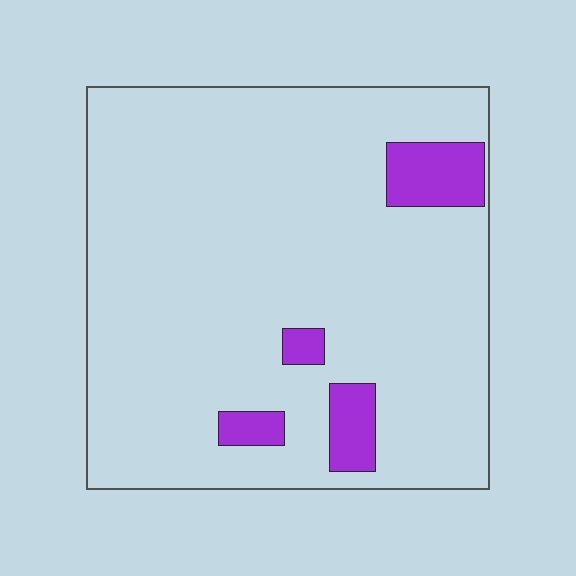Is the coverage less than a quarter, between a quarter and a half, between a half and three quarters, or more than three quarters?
Less than a quarter.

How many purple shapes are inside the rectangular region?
4.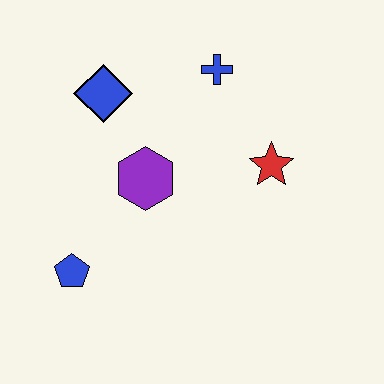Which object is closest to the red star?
The blue cross is closest to the red star.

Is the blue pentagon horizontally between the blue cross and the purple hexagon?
No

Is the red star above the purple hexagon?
Yes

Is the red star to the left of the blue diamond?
No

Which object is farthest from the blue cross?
The blue pentagon is farthest from the blue cross.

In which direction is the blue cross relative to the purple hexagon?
The blue cross is above the purple hexagon.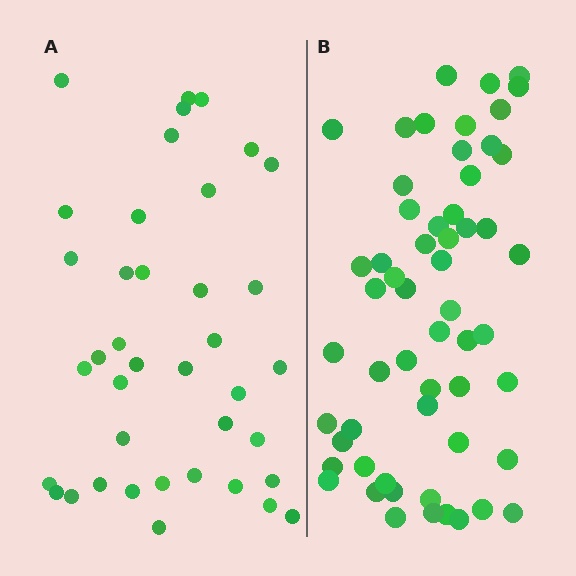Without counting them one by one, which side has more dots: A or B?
Region B (the right region) has more dots.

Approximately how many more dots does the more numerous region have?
Region B has approximately 20 more dots than region A.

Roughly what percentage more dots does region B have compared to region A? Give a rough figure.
About 45% more.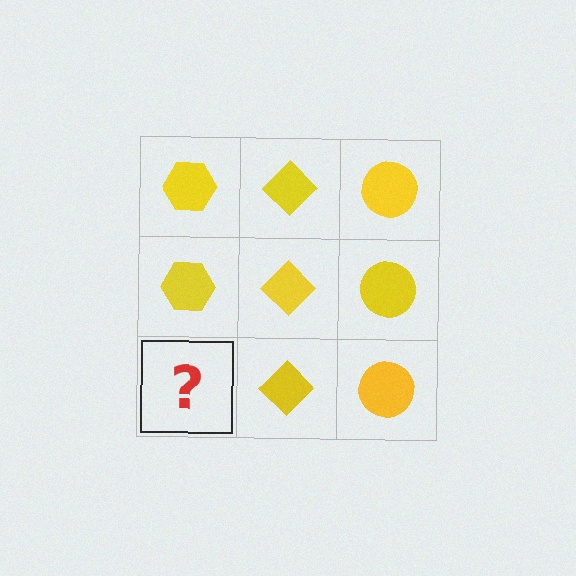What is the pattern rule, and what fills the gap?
The rule is that each column has a consistent shape. The gap should be filled with a yellow hexagon.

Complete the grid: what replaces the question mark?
The question mark should be replaced with a yellow hexagon.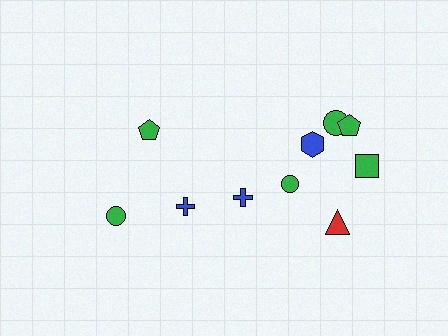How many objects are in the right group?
There are 7 objects.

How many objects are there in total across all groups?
There are 10 objects.